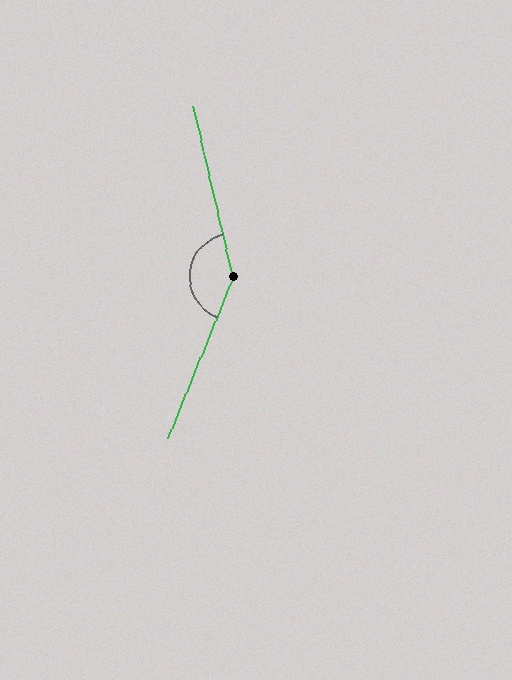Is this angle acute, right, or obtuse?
It is obtuse.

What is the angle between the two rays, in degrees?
Approximately 145 degrees.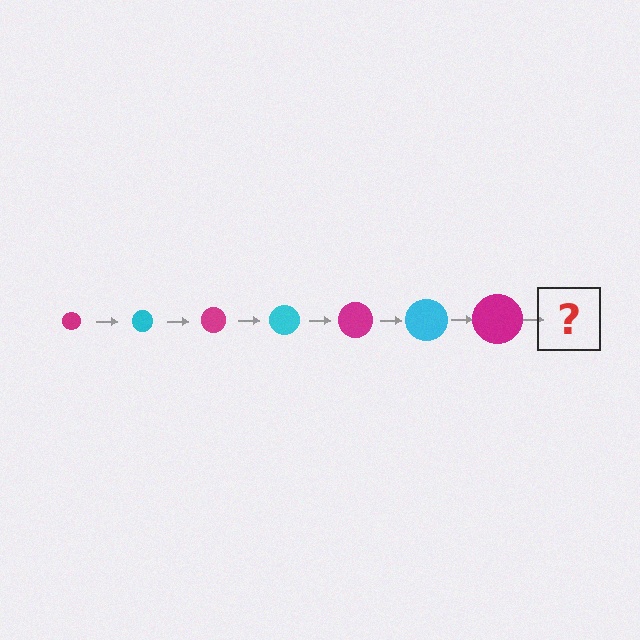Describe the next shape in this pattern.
It should be a cyan circle, larger than the previous one.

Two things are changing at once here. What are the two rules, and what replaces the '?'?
The two rules are that the circle grows larger each step and the color cycles through magenta and cyan. The '?' should be a cyan circle, larger than the previous one.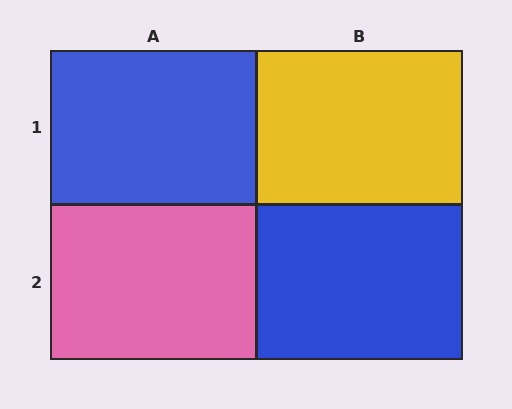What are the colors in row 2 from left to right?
Pink, blue.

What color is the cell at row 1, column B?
Yellow.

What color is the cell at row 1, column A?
Blue.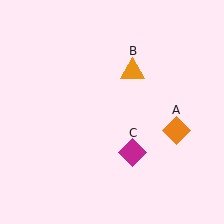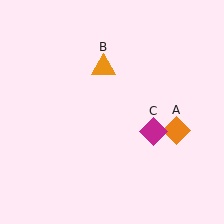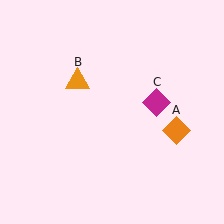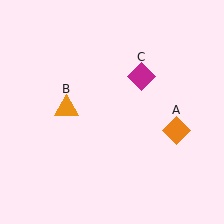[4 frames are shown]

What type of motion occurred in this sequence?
The orange triangle (object B), magenta diamond (object C) rotated counterclockwise around the center of the scene.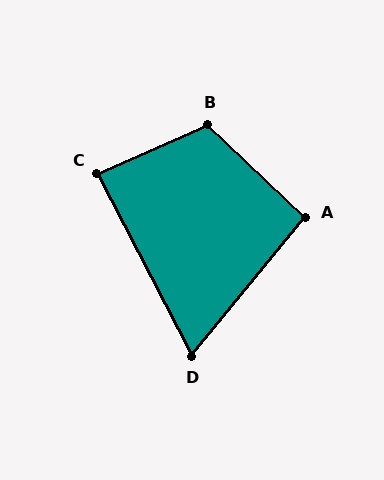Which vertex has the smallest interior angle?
D, at approximately 67 degrees.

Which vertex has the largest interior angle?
B, at approximately 113 degrees.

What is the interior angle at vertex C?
Approximately 86 degrees (approximately right).